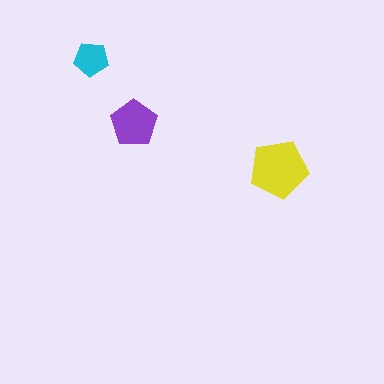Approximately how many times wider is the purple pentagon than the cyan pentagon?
About 1.5 times wider.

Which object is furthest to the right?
The yellow pentagon is rightmost.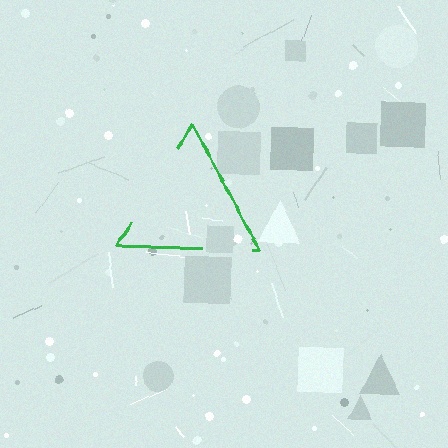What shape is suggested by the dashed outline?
The dashed outline suggests a triangle.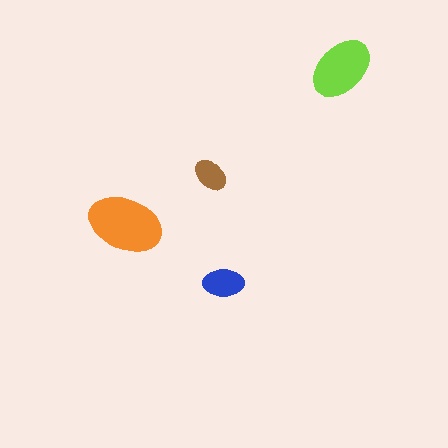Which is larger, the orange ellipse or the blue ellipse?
The orange one.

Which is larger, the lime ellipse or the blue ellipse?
The lime one.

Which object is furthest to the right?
The lime ellipse is rightmost.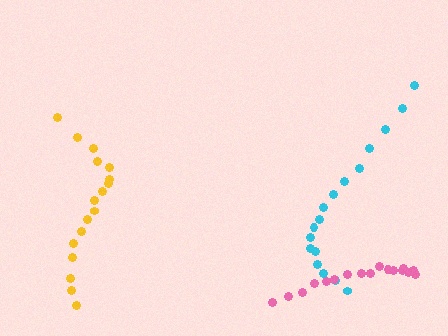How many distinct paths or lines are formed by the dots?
There are 3 distinct paths.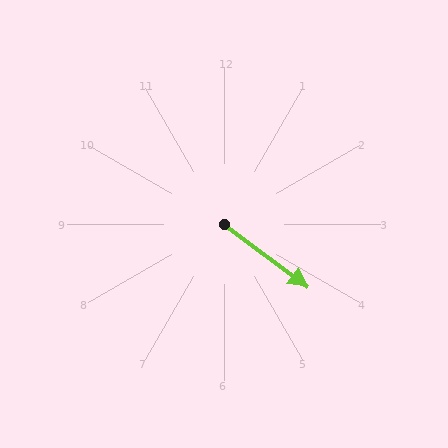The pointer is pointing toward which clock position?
Roughly 4 o'clock.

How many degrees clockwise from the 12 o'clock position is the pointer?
Approximately 127 degrees.